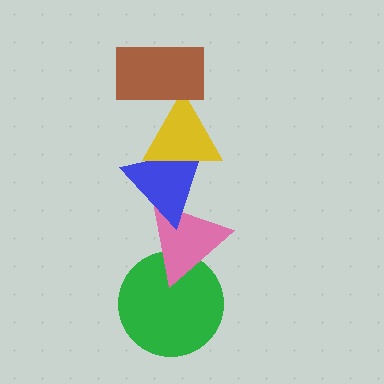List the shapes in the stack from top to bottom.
From top to bottom: the brown rectangle, the yellow triangle, the blue triangle, the pink triangle, the green circle.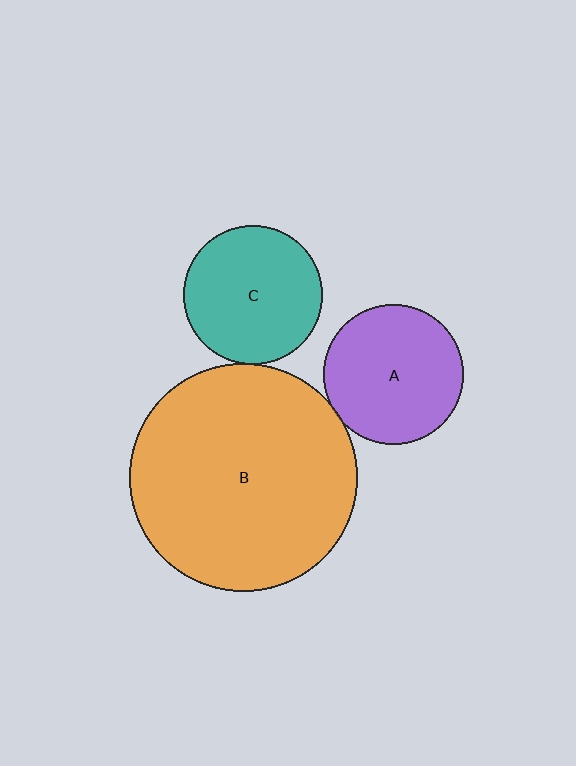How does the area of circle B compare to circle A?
Approximately 2.6 times.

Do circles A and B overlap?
Yes.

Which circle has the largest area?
Circle B (orange).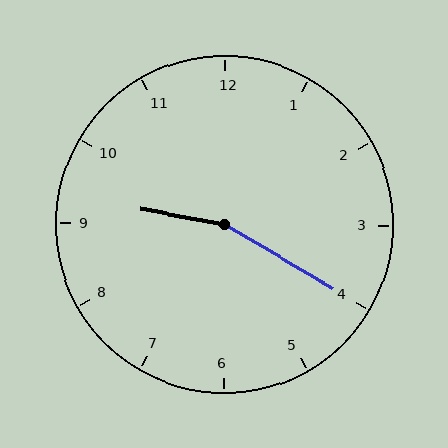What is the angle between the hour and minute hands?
Approximately 160 degrees.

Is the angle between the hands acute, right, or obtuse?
It is obtuse.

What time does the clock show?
9:20.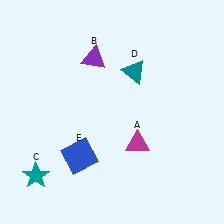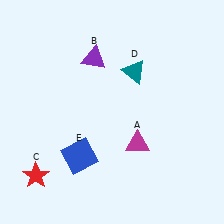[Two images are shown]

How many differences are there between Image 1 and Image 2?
There is 1 difference between the two images.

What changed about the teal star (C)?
In Image 1, C is teal. In Image 2, it changed to red.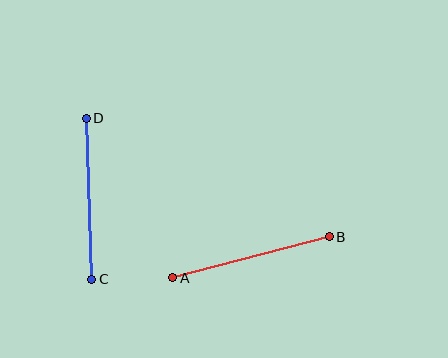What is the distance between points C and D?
The distance is approximately 161 pixels.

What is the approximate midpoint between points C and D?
The midpoint is at approximately (89, 199) pixels.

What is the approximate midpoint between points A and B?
The midpoint is at approximately (251, 257) pixels.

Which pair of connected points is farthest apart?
Points A and B are farthest apart.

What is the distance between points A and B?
The distance is approximately 161 pixels.